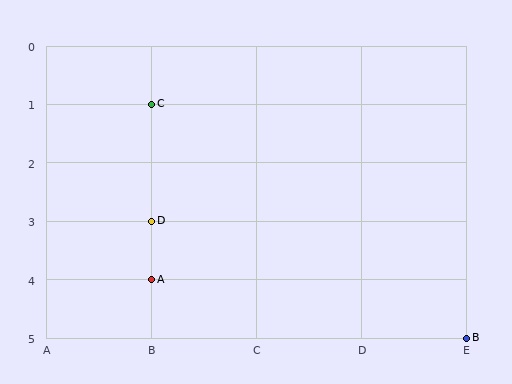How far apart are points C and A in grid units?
Points C and A are 3 rows apart.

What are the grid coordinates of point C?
Point C is at grid coordinates (B, 1).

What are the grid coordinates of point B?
Point B is at grid coordinates (E, 5).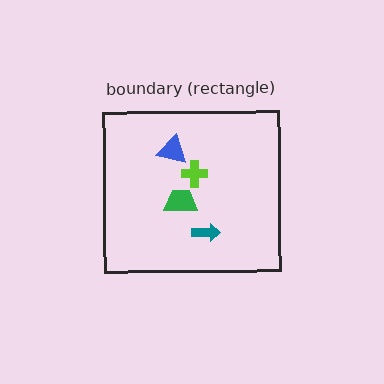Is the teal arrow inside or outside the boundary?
Inside.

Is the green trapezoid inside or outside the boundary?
Inside.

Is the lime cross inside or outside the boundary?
Inside.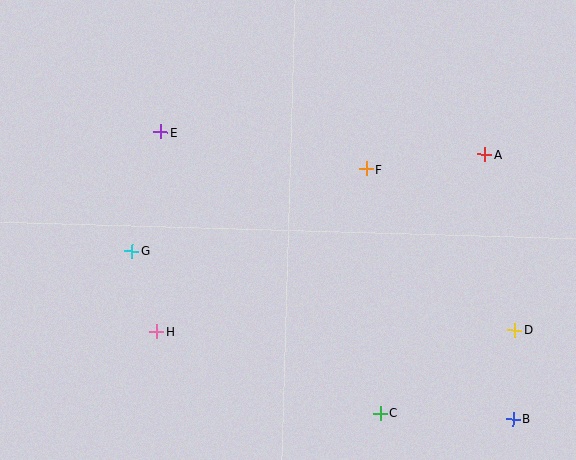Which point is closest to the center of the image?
Point F at (366, 169) is closest to the center.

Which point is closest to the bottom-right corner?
Point B is closest to the bottom-right corner.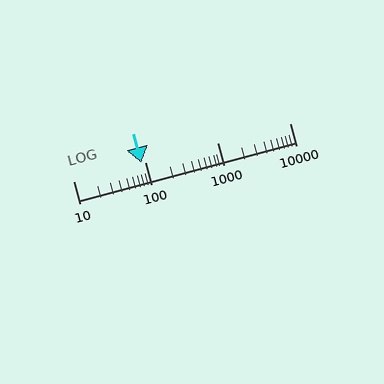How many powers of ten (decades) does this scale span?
The scale spans 3 decades, from 10 to 10000.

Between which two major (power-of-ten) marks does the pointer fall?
The pointer is between 10 and 100.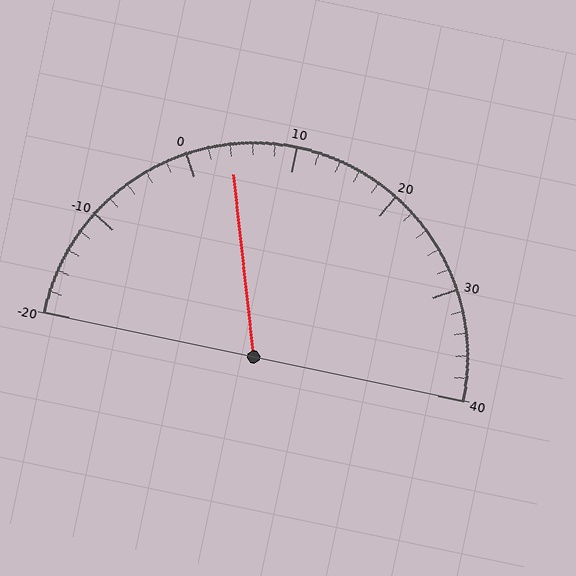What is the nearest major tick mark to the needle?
The nearest major tick mark is 0.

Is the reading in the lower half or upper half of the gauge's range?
The reading is in the lower half of the range (-20 to 40).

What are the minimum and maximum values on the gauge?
The gauge ranges from -20 to 40.